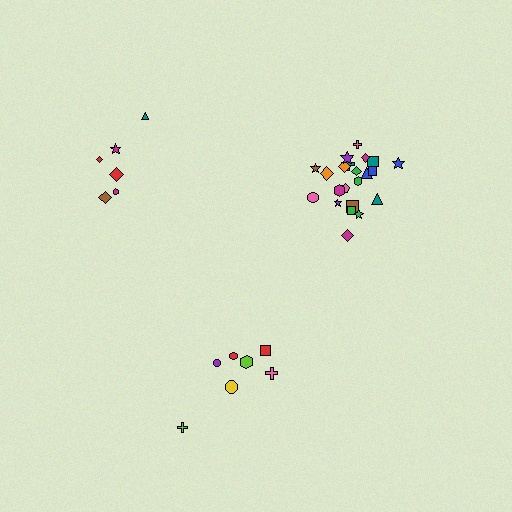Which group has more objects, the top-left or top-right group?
The top-right group.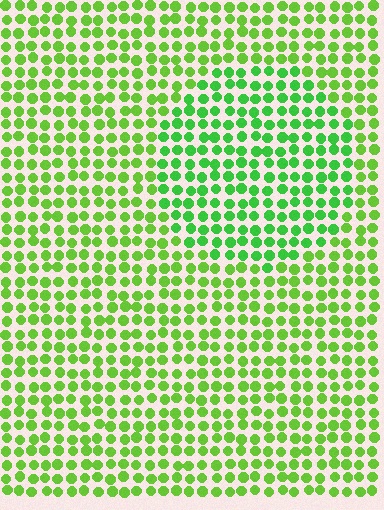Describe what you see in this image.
The image is filled with small lime elements in a uniform arrangement. A circle-shaped region is visible where the elements are tinted to a slightly different hue, forming a subtle color boundary.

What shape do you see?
I see a circle.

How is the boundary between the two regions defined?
The boundary is defined purely by a slight shift in hue (about 23 degrees). Spacing, size, and orientation are identical on both sides.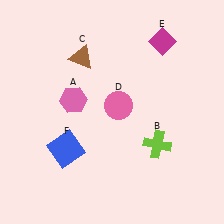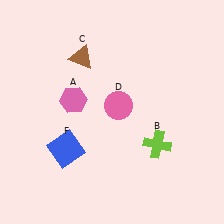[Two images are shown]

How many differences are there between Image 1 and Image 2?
There is 1 difference between the two images.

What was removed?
The magenta diamond (E) was removed in Image 2.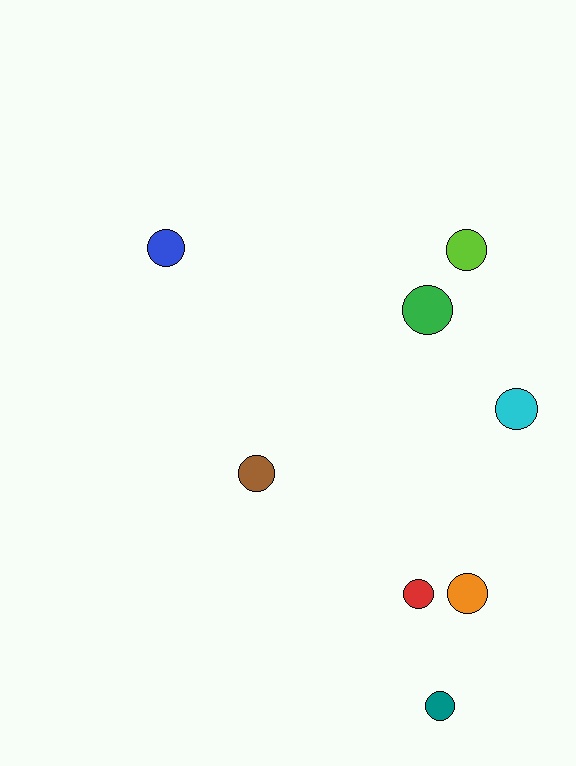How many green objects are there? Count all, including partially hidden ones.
There is 1 green object.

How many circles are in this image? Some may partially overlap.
There are 8 circles.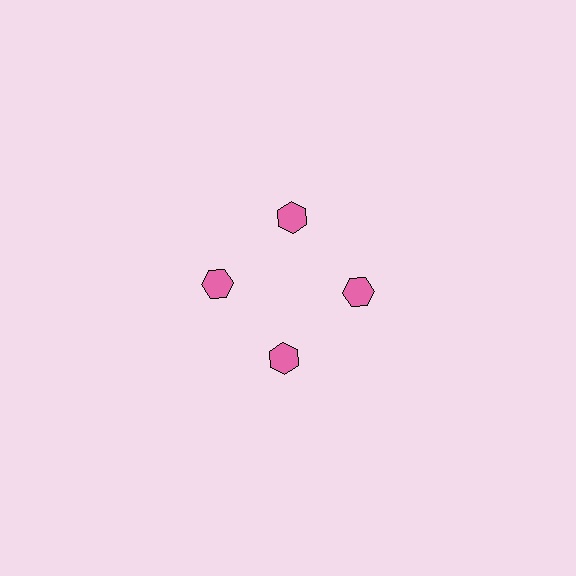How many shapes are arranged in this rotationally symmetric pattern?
There are 4 shapes, arranged in 4 groups of 1.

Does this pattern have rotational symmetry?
Yes, this pattern has 4-fold rotational symmetry. It looks the same after rotating 90 degrees around the center.